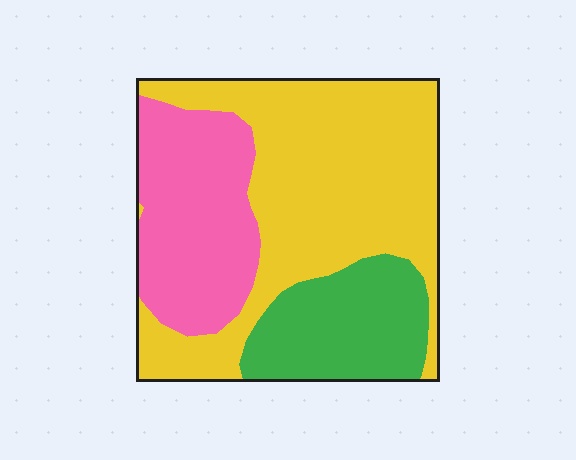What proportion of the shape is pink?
Pink takes up about one quarter (1/4) of the shape.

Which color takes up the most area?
Yellow, at roughly 50%.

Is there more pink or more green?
Pink.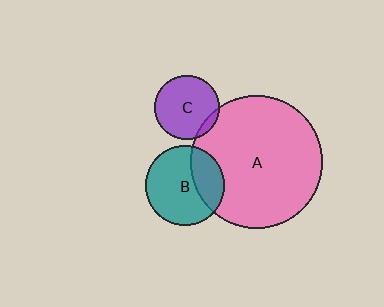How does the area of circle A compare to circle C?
Approximately 4.3 times.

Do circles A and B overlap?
Yes.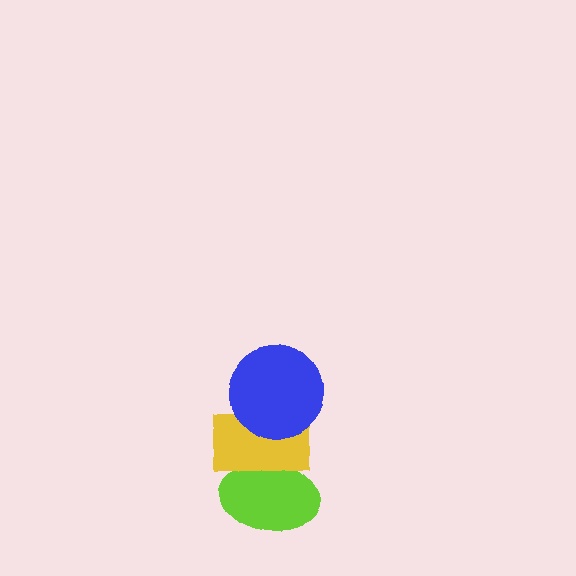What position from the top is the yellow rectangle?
The yellow rectangle is 2nd from the top.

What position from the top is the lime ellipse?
The lime ellipse is 3rd from the top.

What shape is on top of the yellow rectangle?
The blue circle is on top of the yellow rectangle.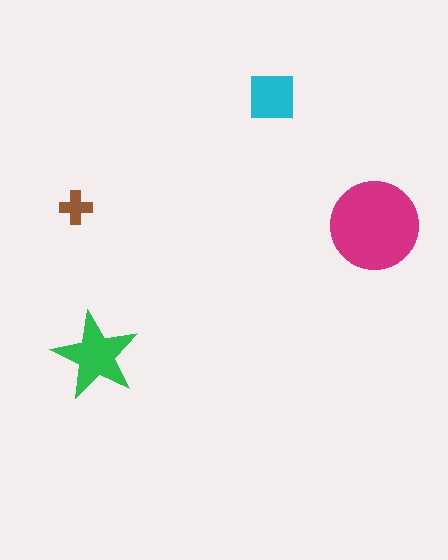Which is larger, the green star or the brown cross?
The green star.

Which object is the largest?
The magenta circle.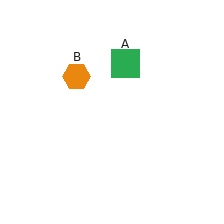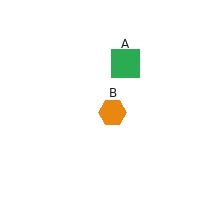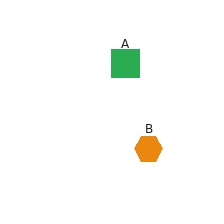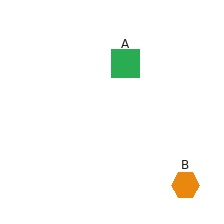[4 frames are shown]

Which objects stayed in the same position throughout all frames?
Green square (object A) remained stationary.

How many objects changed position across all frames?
1 object changed position: orange hexagon (object B).